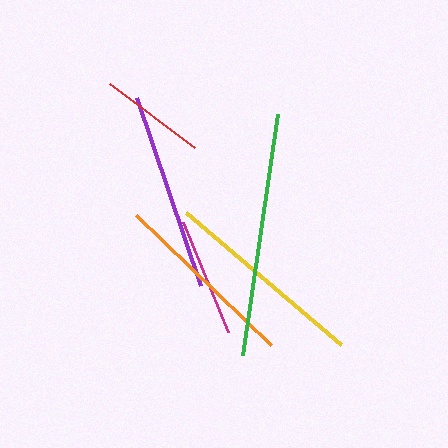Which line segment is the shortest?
The red line is the shortest at approximately 106 pixels.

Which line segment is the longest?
The green line is the longest at approximately 243 pixels.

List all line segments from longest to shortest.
From longest to shortest: green, yellow, purple, orange, magenta, red.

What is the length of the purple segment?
The purple segment is approximately 199 pixels long.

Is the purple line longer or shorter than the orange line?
The purple line is longer than the orange line.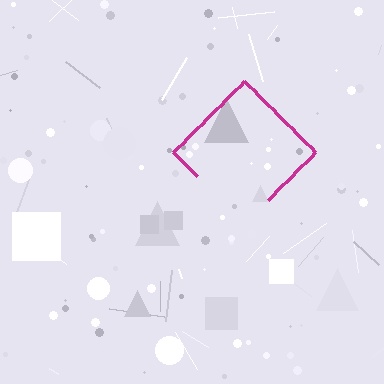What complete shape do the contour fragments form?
The contour fragments form a diamond.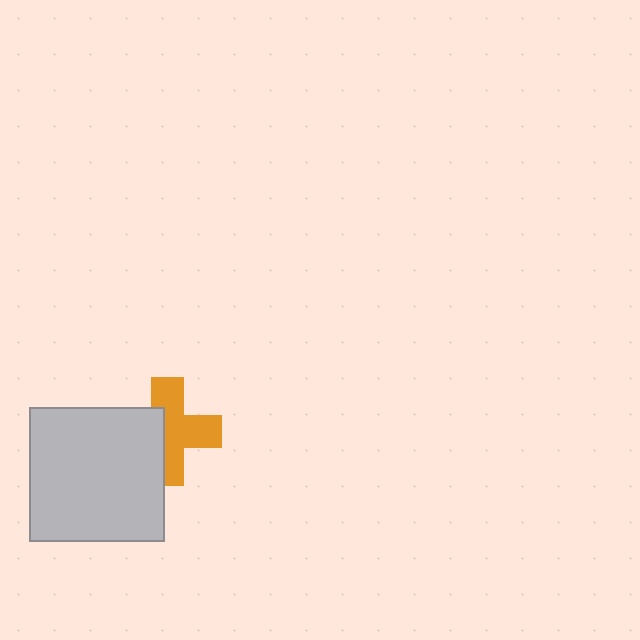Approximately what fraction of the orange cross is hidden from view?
Roughly 39% of the orange cross is hidden behind the light gray square.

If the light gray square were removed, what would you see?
You would see the complete orange cross.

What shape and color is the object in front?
The object in front is a light gray square.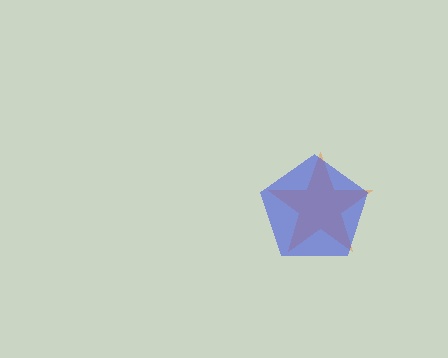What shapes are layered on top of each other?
The layered shapes are: an orange star, a blue pentagon.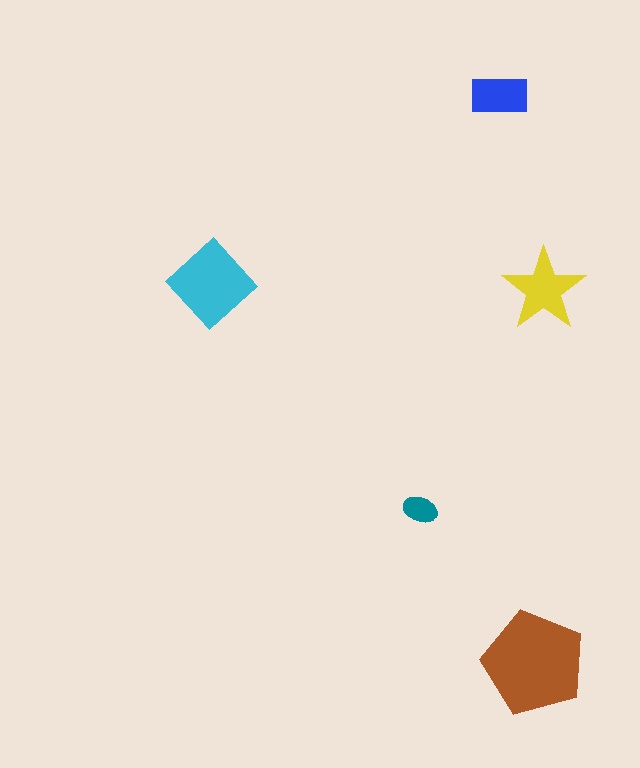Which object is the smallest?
The teal ellipse.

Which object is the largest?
The brown pentagon.